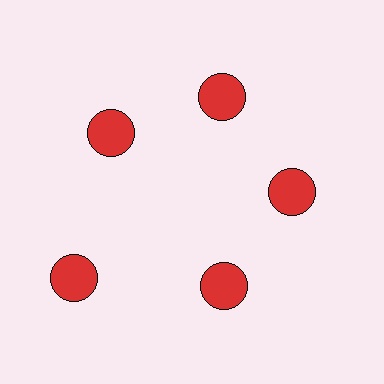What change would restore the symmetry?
The symmetry would be restored by moving it inward, back onto the ring so that all 5 circles sit at equal angles and equal distance from the center.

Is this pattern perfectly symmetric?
No. The 5 red circles are arranged in a ring, but one element near the 8 o'clock position is pushed outward from the center, breaking the 5-fold rotational symmetry.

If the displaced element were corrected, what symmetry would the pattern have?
It would have 5-fold rotational symmetry — the pattern would map onto itself every 72 degrees.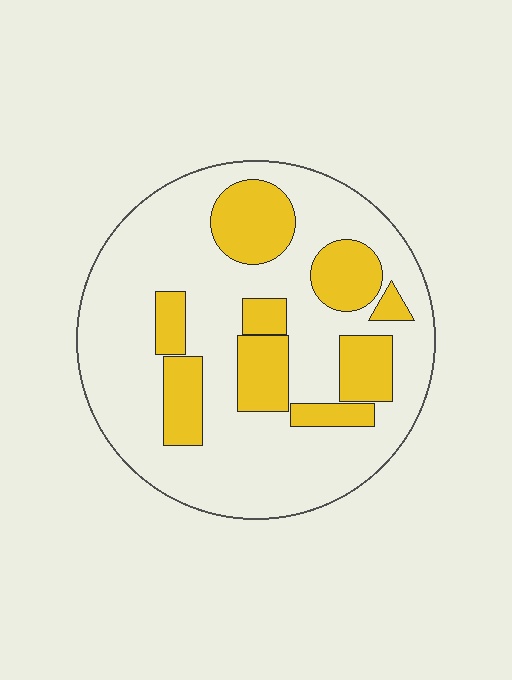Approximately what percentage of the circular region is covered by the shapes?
Approximately 25%.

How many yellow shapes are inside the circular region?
9.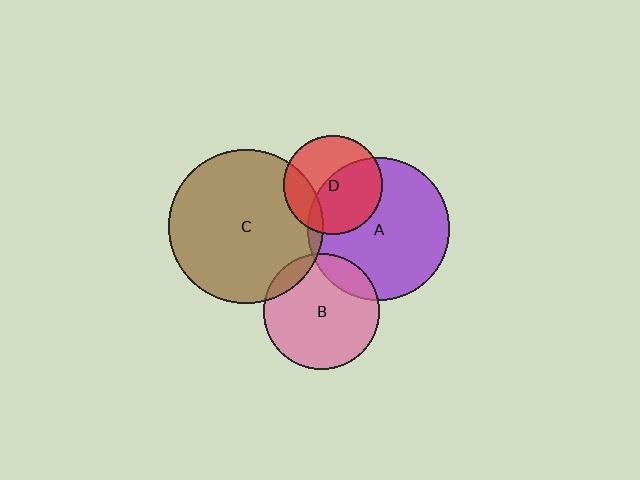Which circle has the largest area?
Circle C (brown).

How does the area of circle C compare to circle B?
Approximately 1.8 times.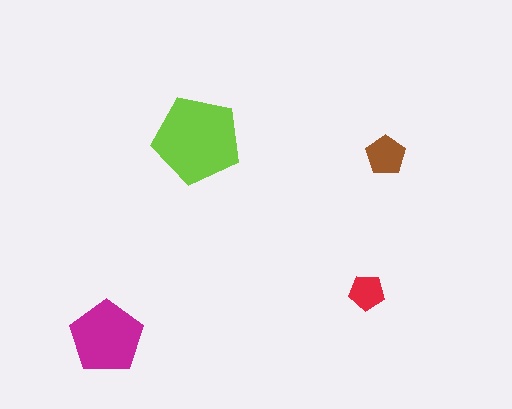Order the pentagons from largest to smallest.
the lime one, the magenta one, the brown one, the red one.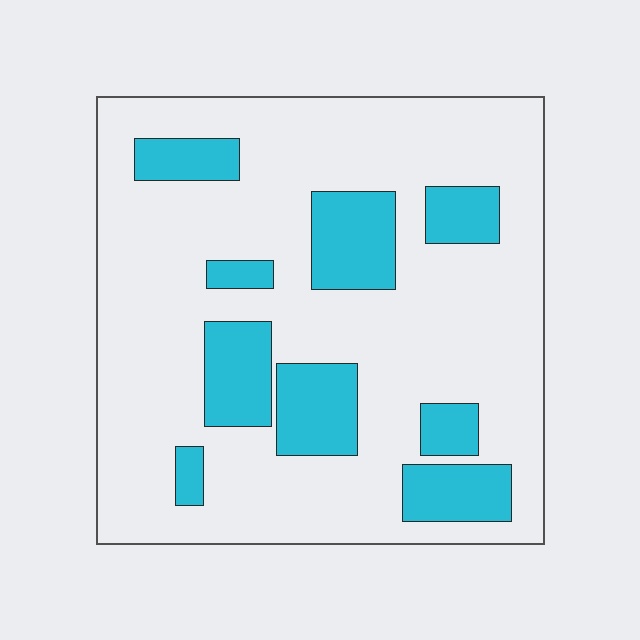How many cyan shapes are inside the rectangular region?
9.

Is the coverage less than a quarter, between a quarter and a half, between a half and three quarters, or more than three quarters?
Less than a quarter.